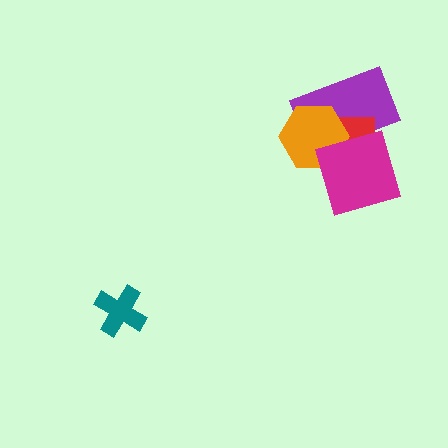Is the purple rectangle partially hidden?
Yes, it is partially covered by another shape.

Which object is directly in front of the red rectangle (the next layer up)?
The orange hexagon is directly in front of the red rectangle.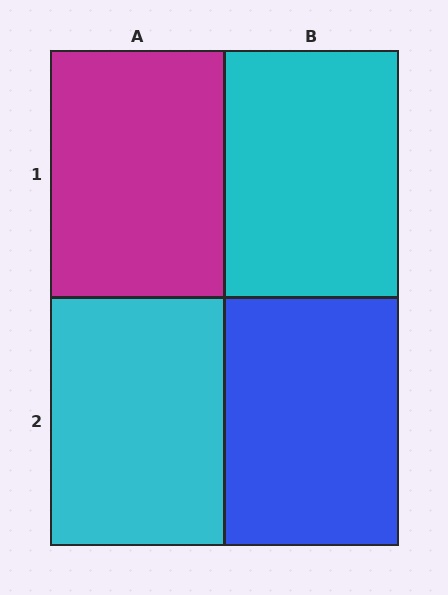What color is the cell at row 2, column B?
Blue.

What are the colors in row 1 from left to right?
Magenta, cyan.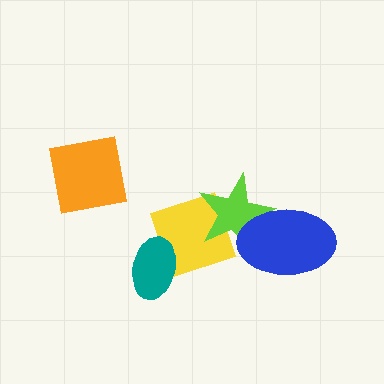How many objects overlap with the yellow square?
2 objects overlap with the yellow square.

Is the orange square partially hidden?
No, no other shape covers it.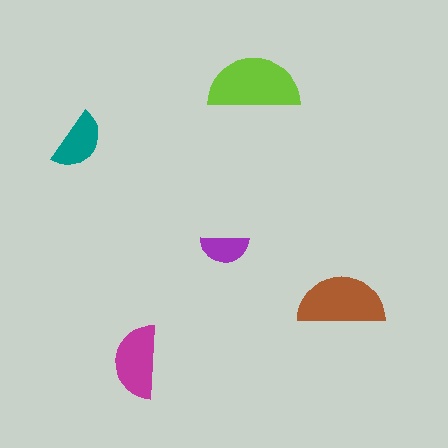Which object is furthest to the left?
The teal semicircle is leftmost.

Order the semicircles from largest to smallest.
the lime one, the brown one, the magenta one, the teal one, the purple one.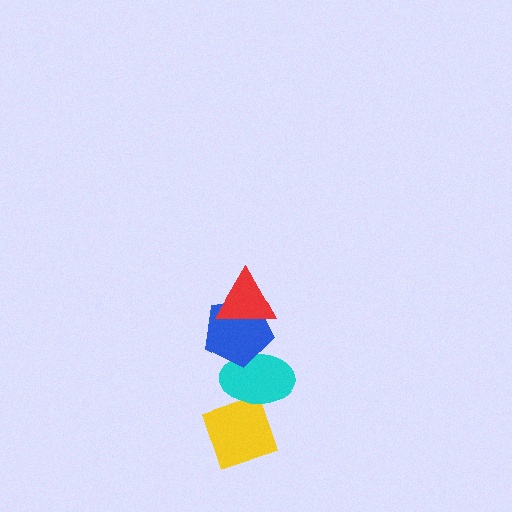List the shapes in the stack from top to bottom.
From top to bottom: the red triangle, the blue pentagon, the cyan ellipse, the yellow diamond.